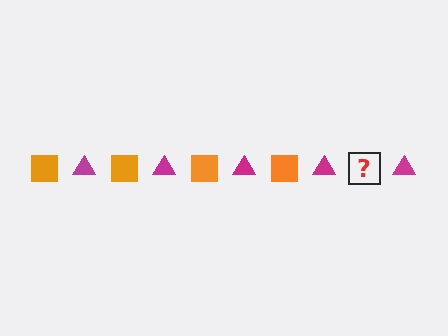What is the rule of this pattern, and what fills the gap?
The rule is that the pattern alternates between orange square and magenta triangle. The gap should be filled with an orange square.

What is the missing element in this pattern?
The missing element is an orange square.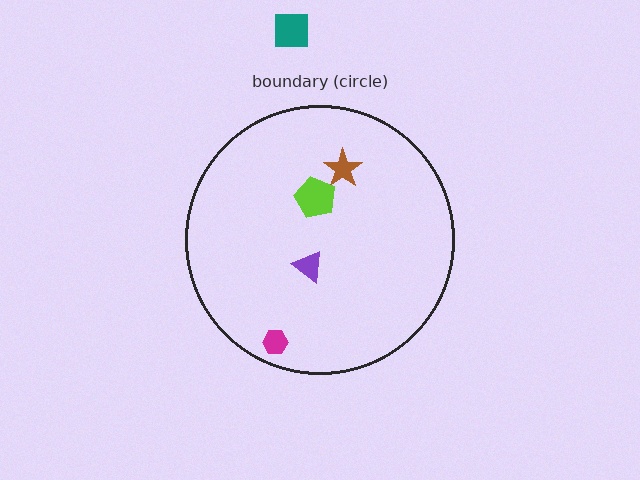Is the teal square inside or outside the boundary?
Outside.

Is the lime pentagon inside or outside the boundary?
Inside.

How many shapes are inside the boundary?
4 inside, 1 outside.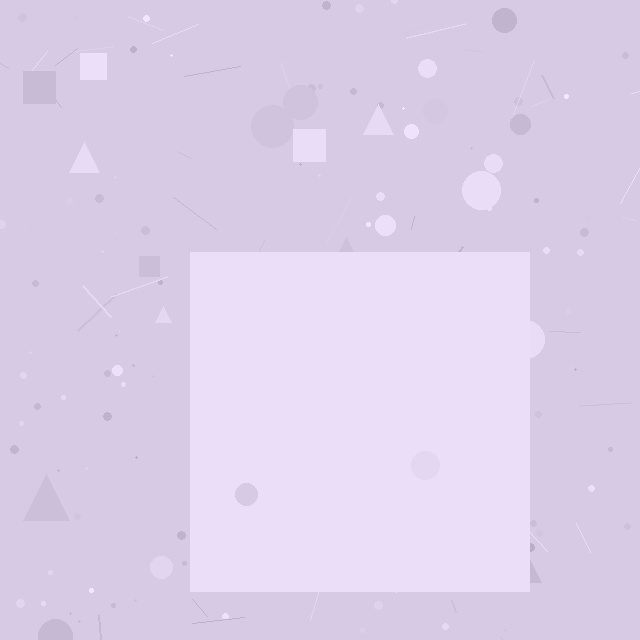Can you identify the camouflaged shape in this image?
The camouflaged shape is a square.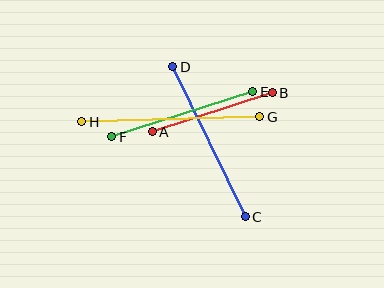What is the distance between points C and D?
The distance is approximately 167 pixels.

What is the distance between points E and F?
The distance is approximately 148 pixels.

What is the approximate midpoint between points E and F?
The midpoint is at approximately (182, 114) pixels.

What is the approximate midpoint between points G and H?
The midpoint is at approximately (171, 119) pixels.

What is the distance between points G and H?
The distance is approximately 178 pixels.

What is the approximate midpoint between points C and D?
The midpoint is at approximately (209, 142) pixels.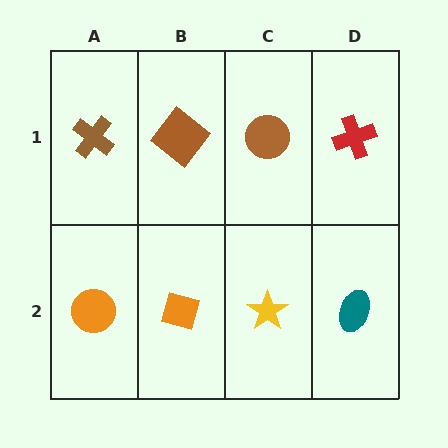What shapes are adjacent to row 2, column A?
A brown cross (row 1, column A), an orange square (row 2, column B).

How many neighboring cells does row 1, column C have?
3.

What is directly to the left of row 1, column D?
A brown circle.